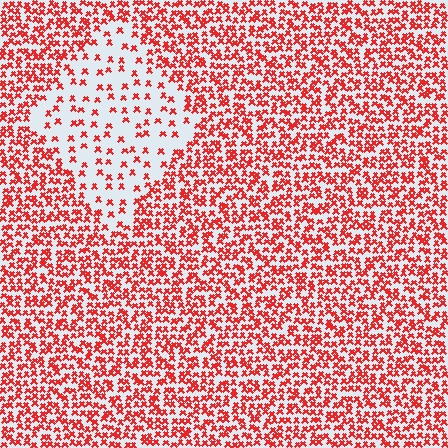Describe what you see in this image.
The image contains small red elements arranged at two different densities. A diamond-shaped region is visible where the elements are less densely packed than the surrounding area.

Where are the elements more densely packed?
The elements are more densely packed outside the diamond boundary.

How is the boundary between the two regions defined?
The boundary is defined by a change in element density (approximately 2.8x ratio). All elements are the same color, size, and shape.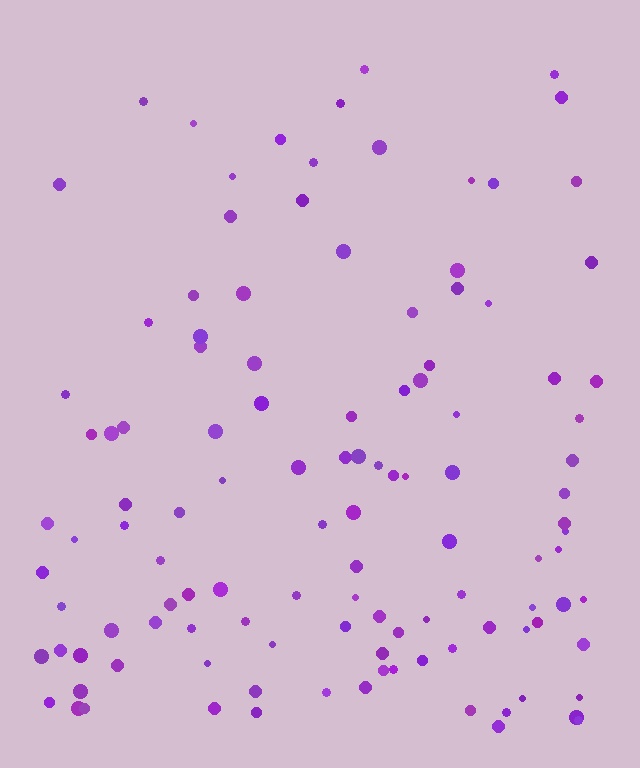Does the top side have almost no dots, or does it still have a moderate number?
Still a moderate number, just noticeably fewer than the bottom.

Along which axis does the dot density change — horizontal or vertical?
Vertical.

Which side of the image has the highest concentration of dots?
The bottom.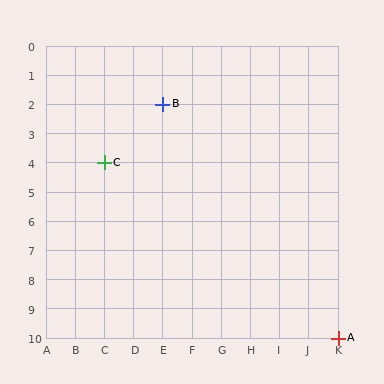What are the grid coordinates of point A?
Point A is at grid coordinates (K, 10).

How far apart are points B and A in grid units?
Points B and A are 6 columns and 8 rows apart (about 10.0 grid units diagonally).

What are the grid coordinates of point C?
Point C is at grid coordinates (C, 4).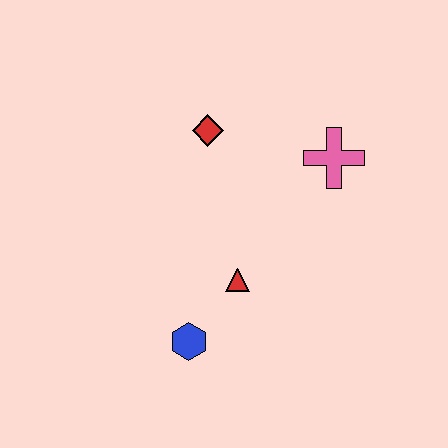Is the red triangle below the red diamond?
Yes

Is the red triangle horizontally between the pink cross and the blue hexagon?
Yes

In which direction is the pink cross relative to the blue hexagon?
The pink cross is above the blue hexagon.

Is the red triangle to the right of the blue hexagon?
Yes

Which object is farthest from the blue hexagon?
The pink cross is farthest from the blue hexagon.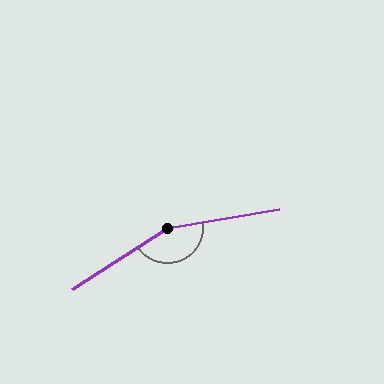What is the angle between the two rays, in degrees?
Approximately 157 degrees.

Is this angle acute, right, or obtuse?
It is obtuse.